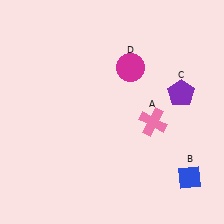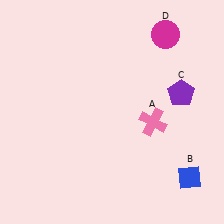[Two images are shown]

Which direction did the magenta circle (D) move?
The magenta circle (D) moved right.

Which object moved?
The magenta circle (D) moved right.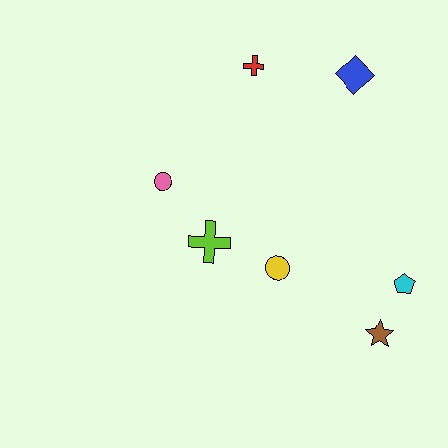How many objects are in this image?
There are 7 objects.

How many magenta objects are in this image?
There are no magenta objects.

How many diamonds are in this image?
There is 1 diamond.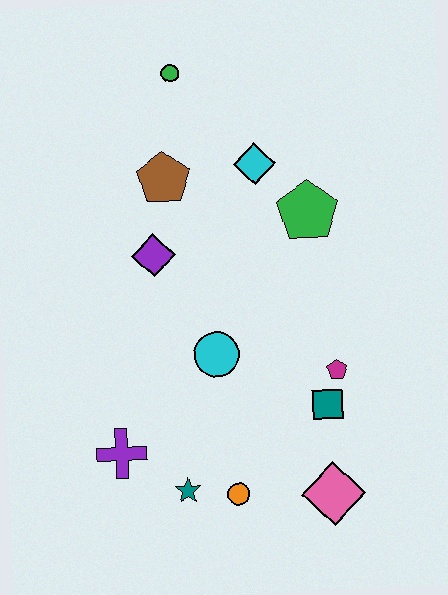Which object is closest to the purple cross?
The teal star is closest to the purple cross.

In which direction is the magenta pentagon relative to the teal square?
The magenta pentagon is above the teal square.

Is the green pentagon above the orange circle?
Yes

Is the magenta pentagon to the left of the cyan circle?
No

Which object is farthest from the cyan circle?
The green circle is farthest from the cyan circle.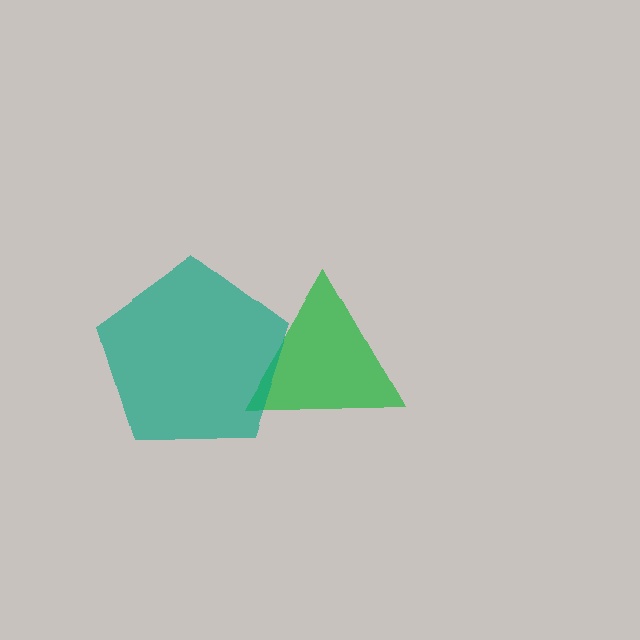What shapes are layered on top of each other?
The layered shapes are: a green triangle, a teal pentagon.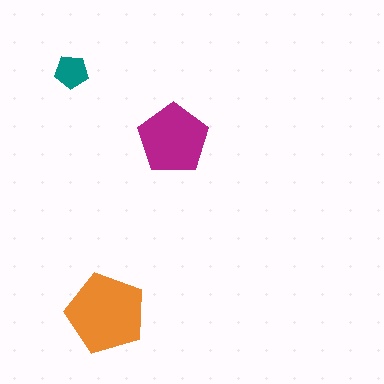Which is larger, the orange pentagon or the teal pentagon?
The orange one.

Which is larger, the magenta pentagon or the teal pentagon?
The magenta one.